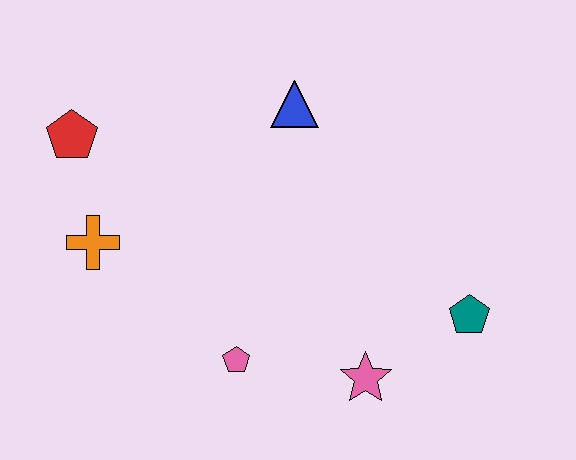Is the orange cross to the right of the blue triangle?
No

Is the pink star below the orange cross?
Yes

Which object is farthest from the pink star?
The red pentagon is farthest from the pink star.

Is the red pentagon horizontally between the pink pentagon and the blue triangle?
No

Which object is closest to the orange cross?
The red pentagon is closest to the orange cross.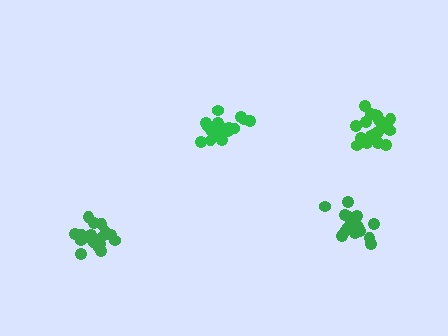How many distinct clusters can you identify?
There are 4 distinct clusters.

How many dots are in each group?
Group 1: 17 dots, Group 2: 17 dots, Group 3: 17 dots, Group 4: 21 dots (72 total).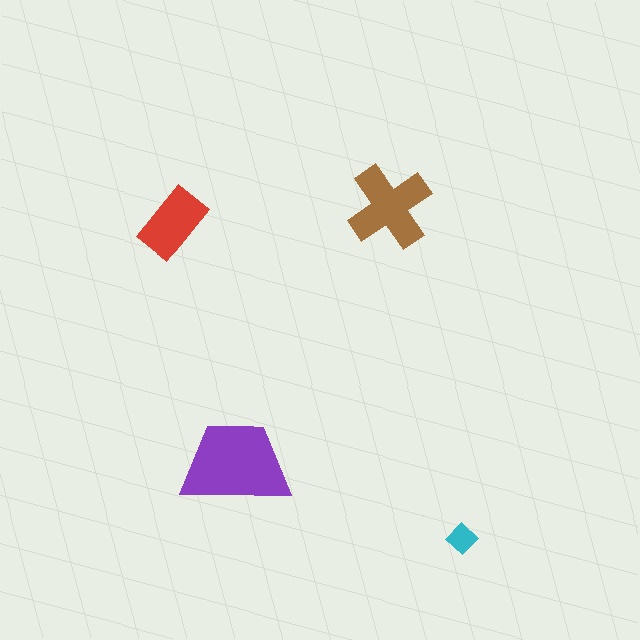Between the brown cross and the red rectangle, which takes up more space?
The brown cross.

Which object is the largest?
The purple trapezoid.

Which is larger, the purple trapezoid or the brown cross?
The purple trapezoid.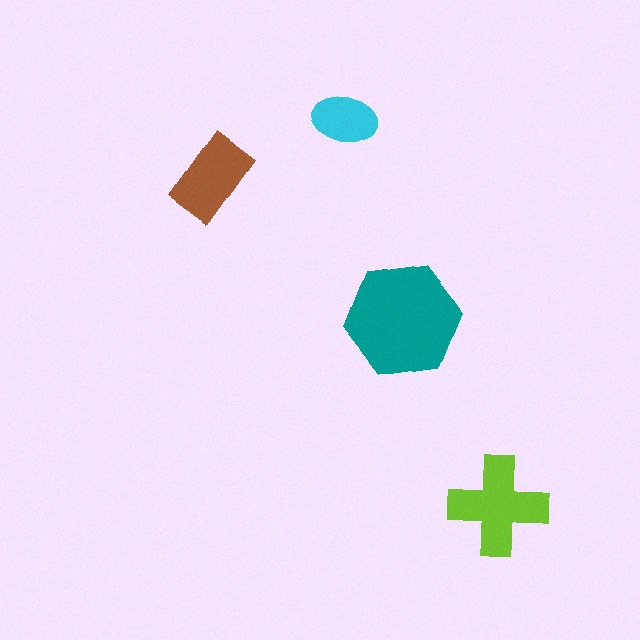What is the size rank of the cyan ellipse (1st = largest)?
4th.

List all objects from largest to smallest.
The teal hexagon, the lime cross, the brown rectangle, the cyan ellipse.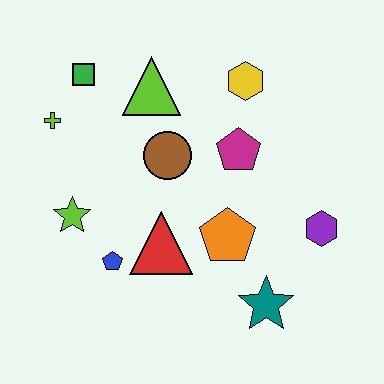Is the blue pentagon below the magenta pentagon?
Yes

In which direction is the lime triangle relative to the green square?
The lime triangle is to the right of the green square.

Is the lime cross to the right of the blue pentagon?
No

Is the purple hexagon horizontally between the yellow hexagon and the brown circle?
No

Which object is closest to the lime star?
The blue pentagon is closest to the lime star.